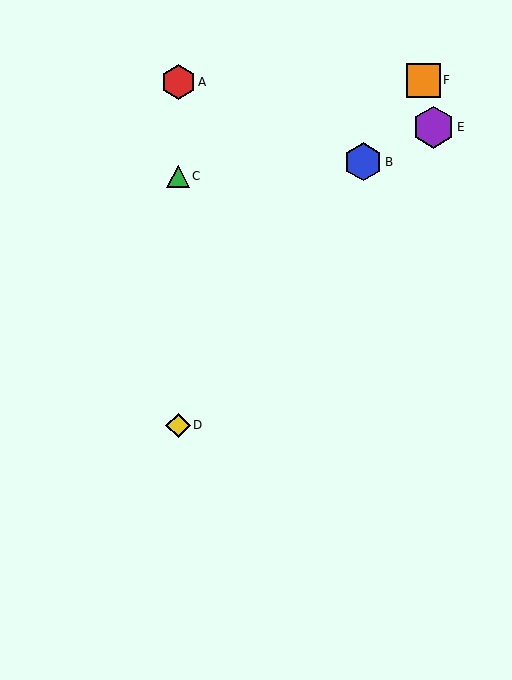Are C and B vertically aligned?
No, C is at x≈178 and B is at x≈363.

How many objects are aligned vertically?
3 objects (A, C, D) are aligned vertically.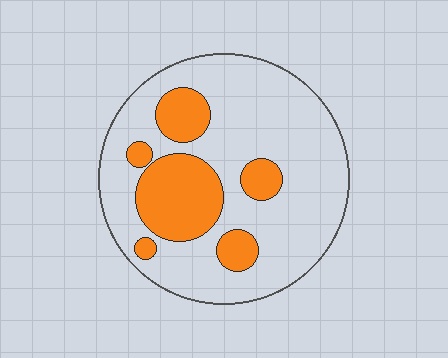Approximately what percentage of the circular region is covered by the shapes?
Approximately 25%.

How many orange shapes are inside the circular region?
6.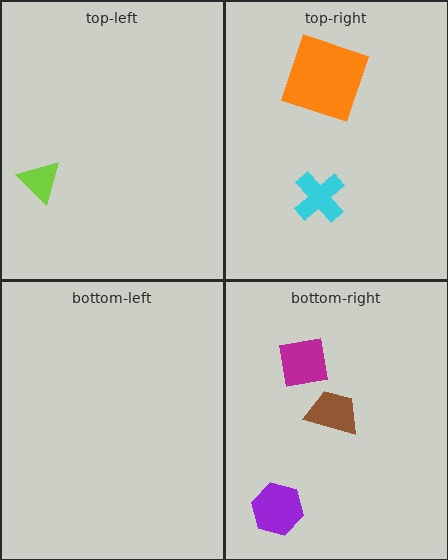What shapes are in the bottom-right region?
The magenta square, the brown trapezoid, the purple hexagon.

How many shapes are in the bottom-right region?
3.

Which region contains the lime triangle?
The top-left region.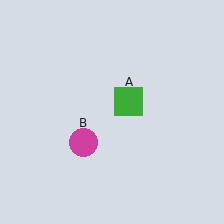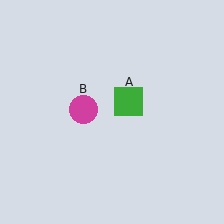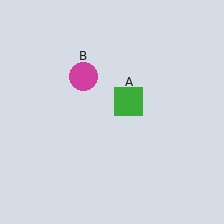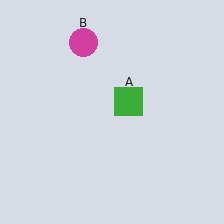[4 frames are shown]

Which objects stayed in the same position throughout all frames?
Green square (object A) remained stationary.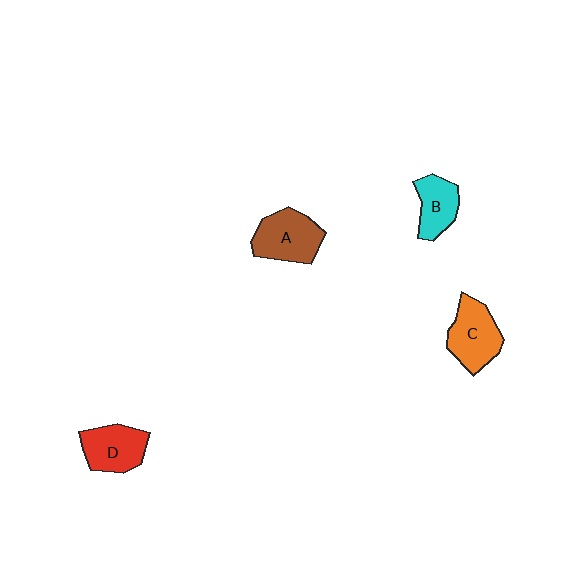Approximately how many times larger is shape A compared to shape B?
Approximately 1.4 times.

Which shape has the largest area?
Shape A (brown).